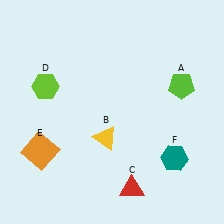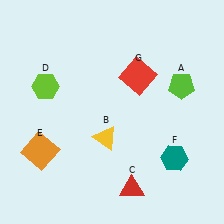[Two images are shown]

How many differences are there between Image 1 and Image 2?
There is 1 difference between the two images.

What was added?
A red square (G) was added in Image 2.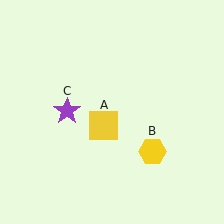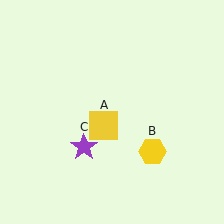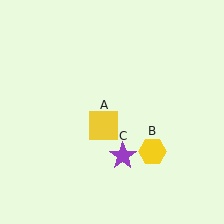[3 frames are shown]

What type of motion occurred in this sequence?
The purple star (object C) rotated counterclockwise around the center of the scene.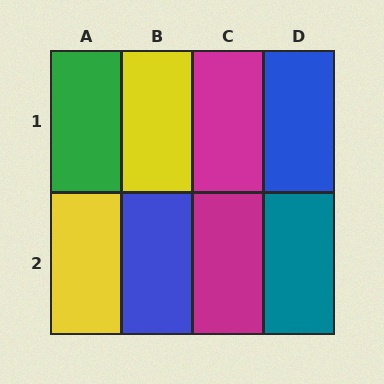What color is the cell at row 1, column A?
Green.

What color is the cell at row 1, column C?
Magenta.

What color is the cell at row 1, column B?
Yellow.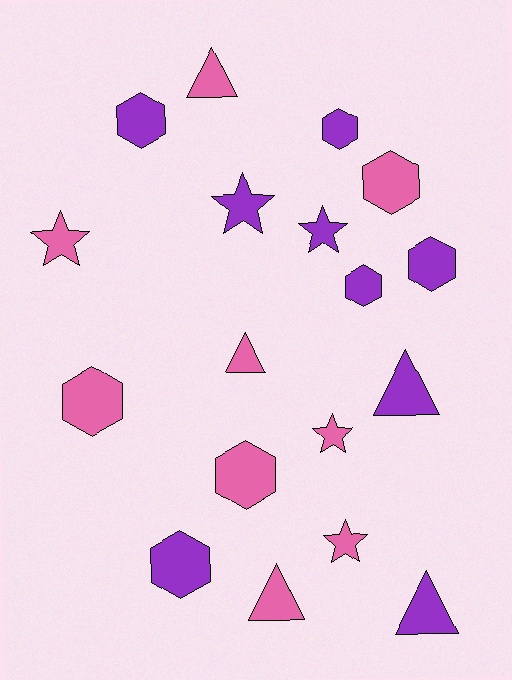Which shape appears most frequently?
Hexagon, with 8 objects.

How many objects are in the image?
There are 18 objects.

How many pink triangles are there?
There are 3 pink triangles.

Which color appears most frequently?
Purple, with 9 objects.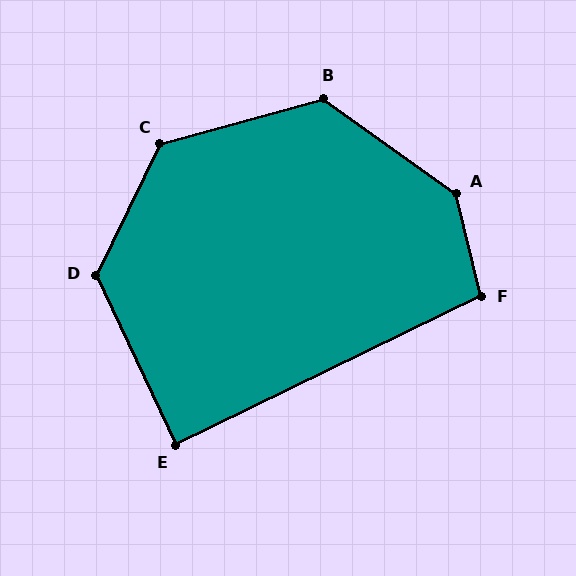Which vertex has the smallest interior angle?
E, at approximately 89 degrees.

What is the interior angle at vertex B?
Approximately 129 degrees (obtuse).